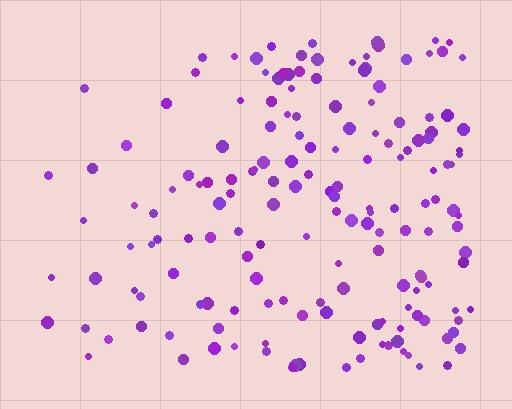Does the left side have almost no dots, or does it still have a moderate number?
Still a moderate number, just noticeably fewer than the right.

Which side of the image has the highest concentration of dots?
The right.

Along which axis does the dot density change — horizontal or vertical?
Horizontal.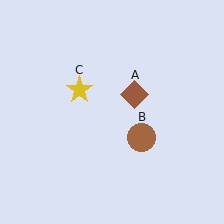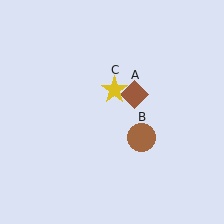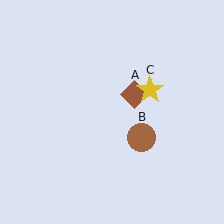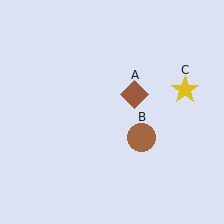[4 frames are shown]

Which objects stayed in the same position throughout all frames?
Brown diamond (object A) and brown circle (object B) remained stationary.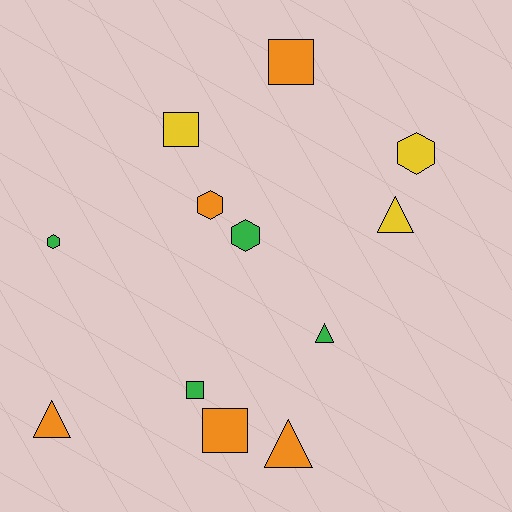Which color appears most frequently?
Orange, with 5 objects.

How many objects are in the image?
There are 12 objects.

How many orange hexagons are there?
There is 1 orange hexagon.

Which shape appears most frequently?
Square, with 4 objects.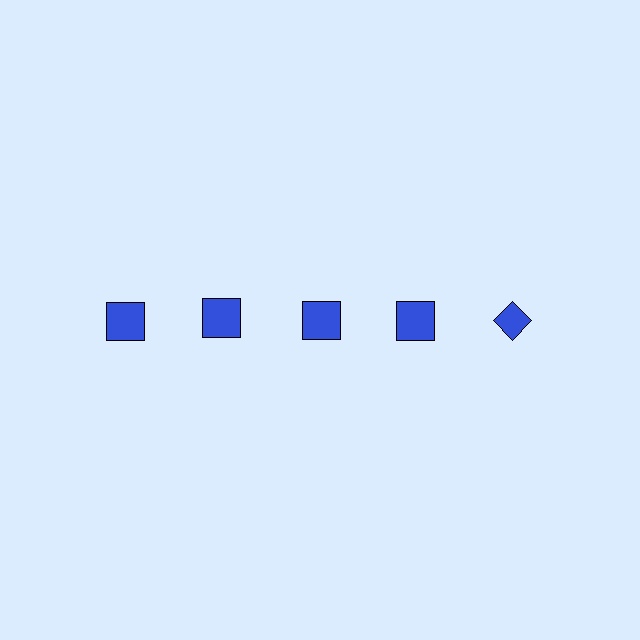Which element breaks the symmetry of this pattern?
The blue diamond in the top row, rightmost column breaks the symmetry. All other shapes are blue squares.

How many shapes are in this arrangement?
There are 5 shapes arranged in a grid pattern.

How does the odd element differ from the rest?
It has a different shape: diamond instead of square.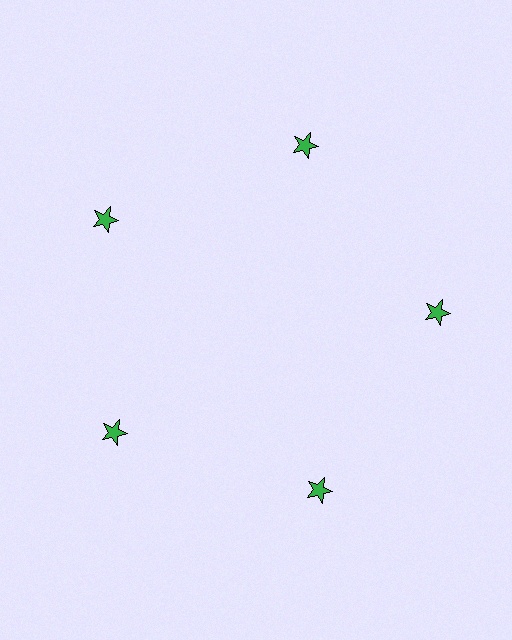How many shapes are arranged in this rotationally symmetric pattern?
There are 5 shapes, arranged in 5 groups of 1.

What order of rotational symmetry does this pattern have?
This pattern has 5-fold rotational symmetry.